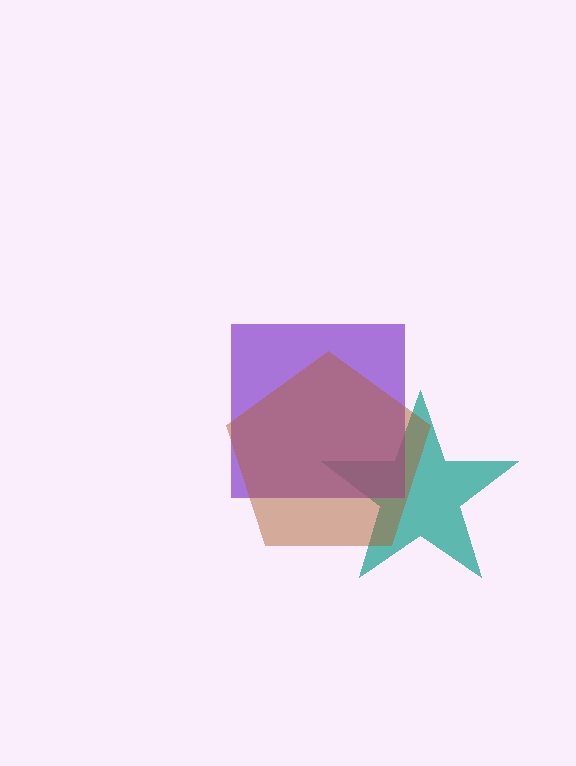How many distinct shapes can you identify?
There are 3 distinct shapes: a teal star, a purple square, a brown pentagon.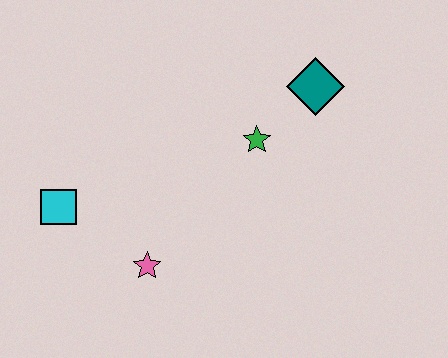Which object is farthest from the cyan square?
The teal diamond is farthest from the cyan square.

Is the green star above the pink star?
Yes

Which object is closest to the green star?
The teal diamond is closest to the green star.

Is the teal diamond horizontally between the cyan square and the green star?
No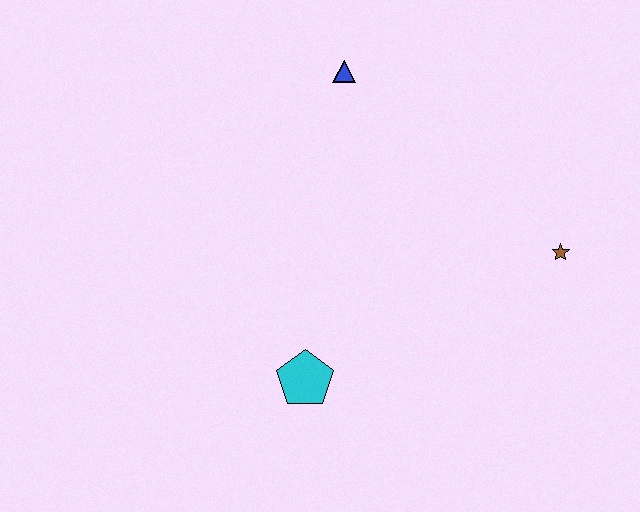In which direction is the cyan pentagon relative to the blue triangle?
The cyan pentagon is below the blue triangle.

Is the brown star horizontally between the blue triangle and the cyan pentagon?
No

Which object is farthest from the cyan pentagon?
The blue triangle is farthest from the cyan pentagon.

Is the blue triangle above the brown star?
Yes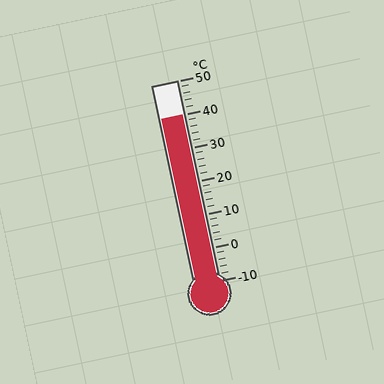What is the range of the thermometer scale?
The thermometer scale ranges from -10°C to 50°C.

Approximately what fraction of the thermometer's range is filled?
The thermometer is filled to approximately 85% of its range.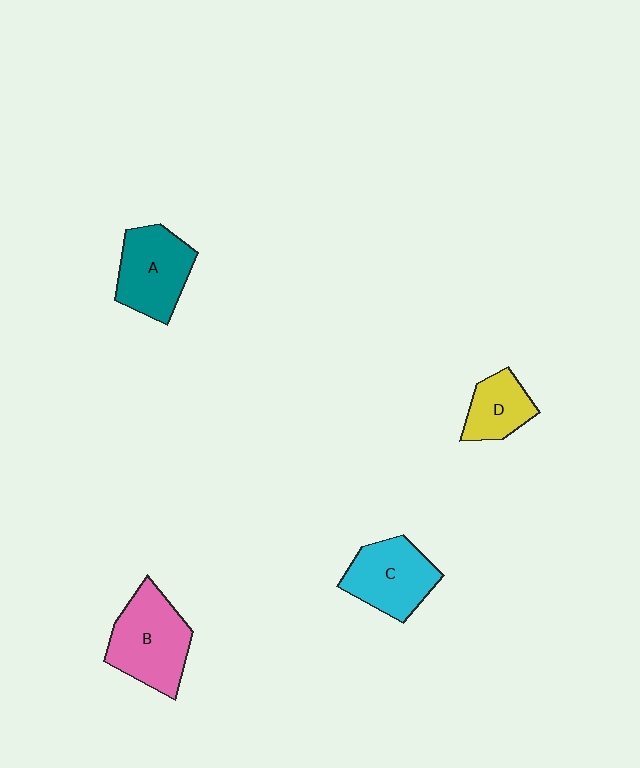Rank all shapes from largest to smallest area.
From largest to smallest: B (pink), A (teal), C (cyan), D (yellow).